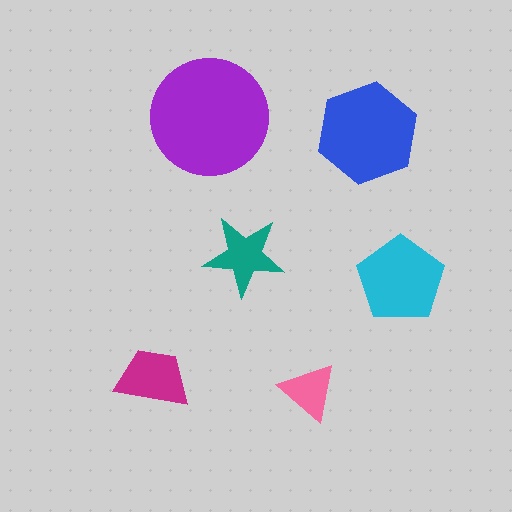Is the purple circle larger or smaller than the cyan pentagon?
Larger.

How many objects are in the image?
There are 6 objects in the image.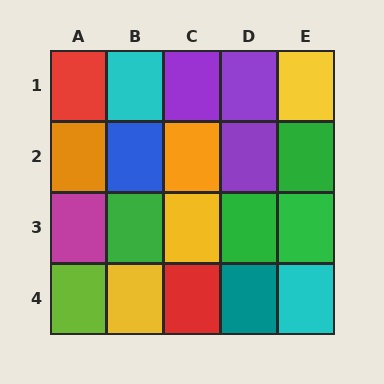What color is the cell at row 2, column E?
Green.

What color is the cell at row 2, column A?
Orange.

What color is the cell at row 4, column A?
Lime.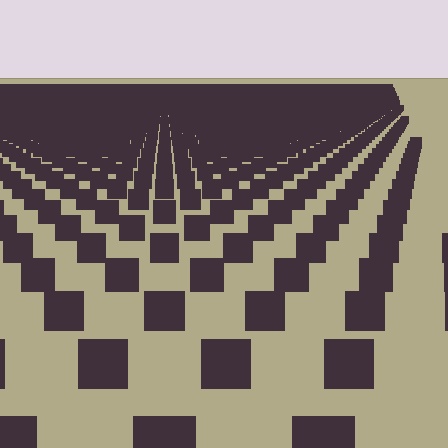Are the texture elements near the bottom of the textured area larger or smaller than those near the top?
Larger. Near the bottom, elements are closer to the viewer and appear at a bigger on-screen size.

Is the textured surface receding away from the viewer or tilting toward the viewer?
The surface is receding away from the viewer. Texture elements get smaller and denser toward the top.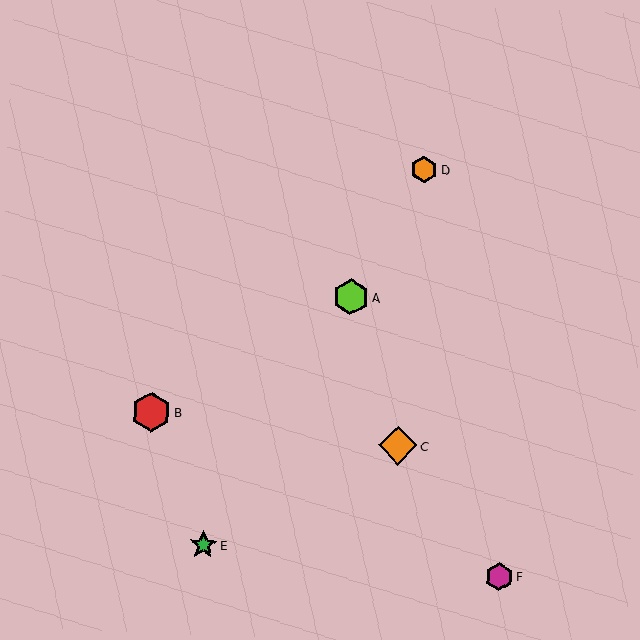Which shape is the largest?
The red hexagon (labeled B) is the largest.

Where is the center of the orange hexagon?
The center of the orange hexagon is at (424, 169).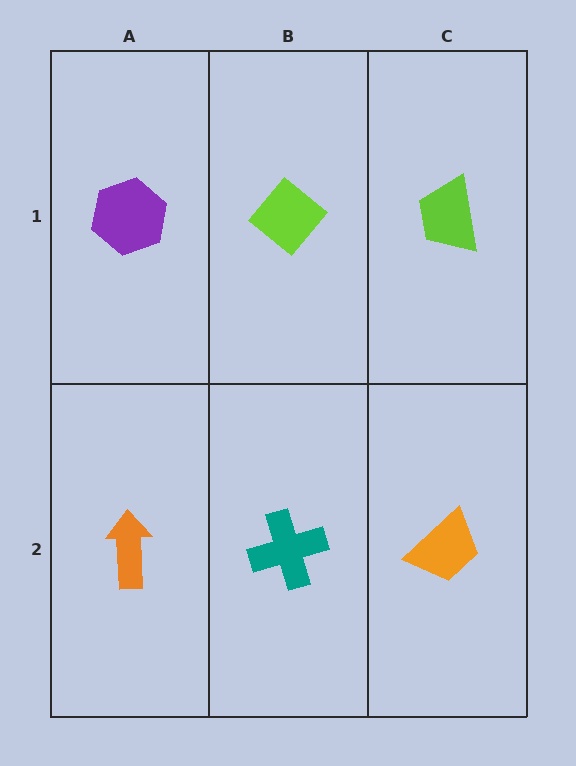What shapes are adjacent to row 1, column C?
An orange trapezoid (row 2, column C), a lime diamond (row 1, column B).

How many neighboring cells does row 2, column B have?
3.